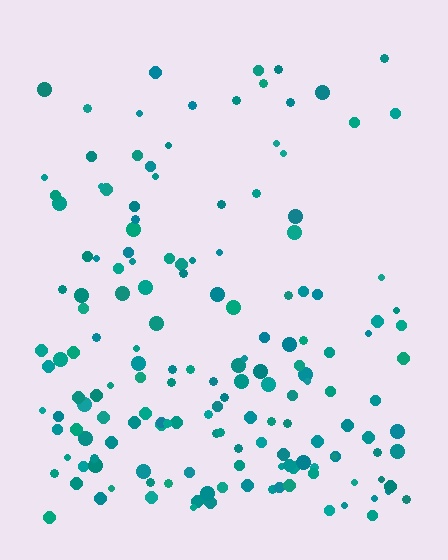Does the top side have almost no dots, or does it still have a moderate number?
Still a moderate number, just noticeably fewer than the bottom.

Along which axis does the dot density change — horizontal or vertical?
Vertical.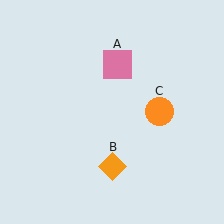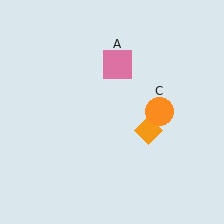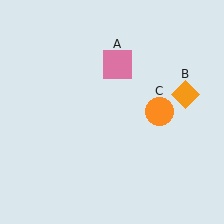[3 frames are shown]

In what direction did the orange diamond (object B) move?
The orange diamond (object B) moved up and to the right.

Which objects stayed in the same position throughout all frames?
Pink square (object A) and orange circle (object C) remained stationary.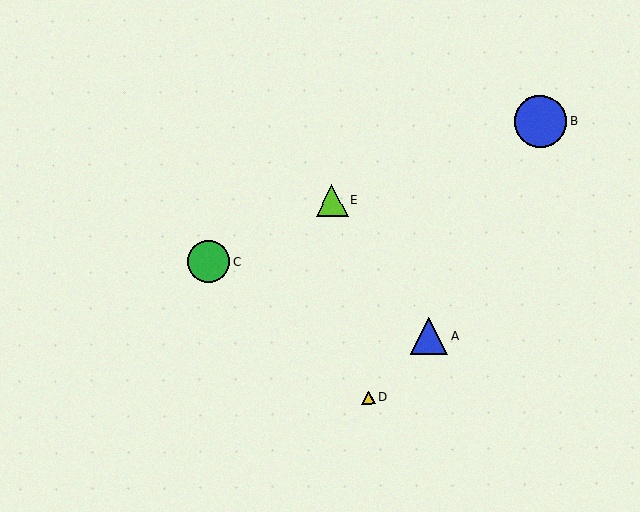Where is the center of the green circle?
The center of the green circle is at (209, 262).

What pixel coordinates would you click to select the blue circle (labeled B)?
Click at (541, 121) to select the blue circle B.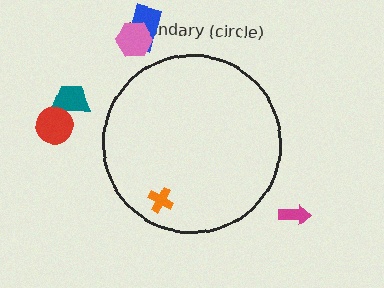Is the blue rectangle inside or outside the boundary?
Outside.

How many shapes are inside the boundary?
1 inside, 5 outside.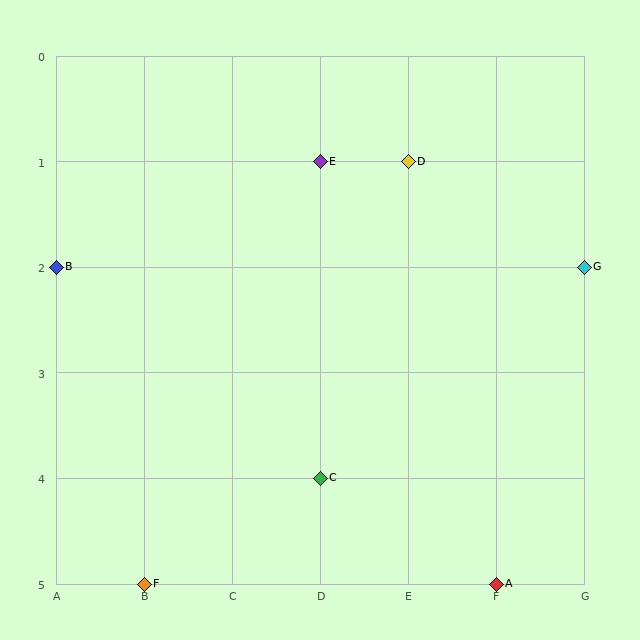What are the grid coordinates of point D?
Point D is at grid coordinates (E, 1).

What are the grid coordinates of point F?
Point F is at grid coordinates (B, 5).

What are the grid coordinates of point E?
Point E is at grid coordinates (D, 1).